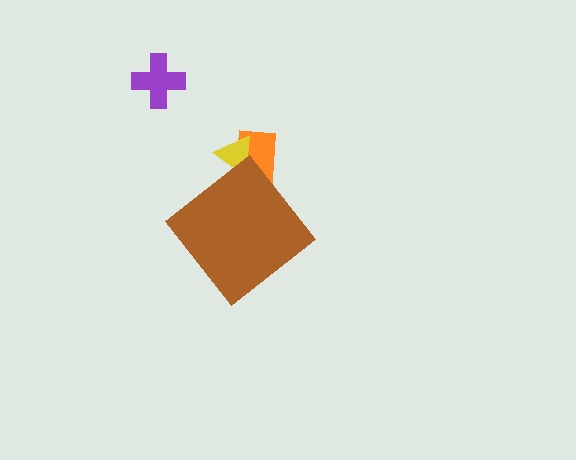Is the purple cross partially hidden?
No, the purple cross is fully visible.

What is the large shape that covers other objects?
A brown diamond.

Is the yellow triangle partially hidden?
Yes, the yellow triangle is partially hidden behind the brown diamond.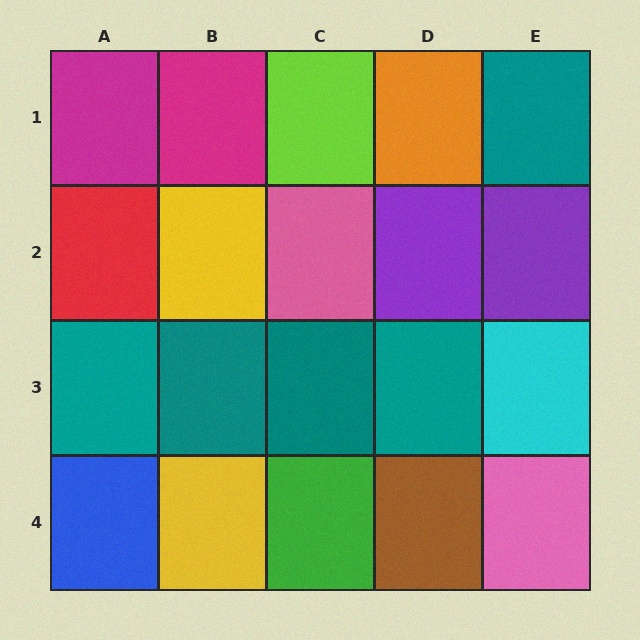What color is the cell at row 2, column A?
Red.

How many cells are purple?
2 cells are purple.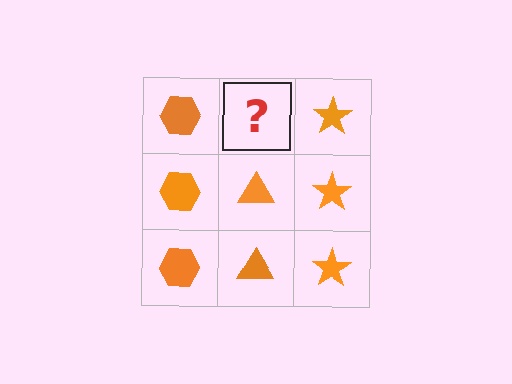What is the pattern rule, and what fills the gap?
The rule is that each column has a consistent shape. The gap should be filled with an orange triangle.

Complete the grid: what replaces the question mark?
The question mark should be replaced with an orange triangle.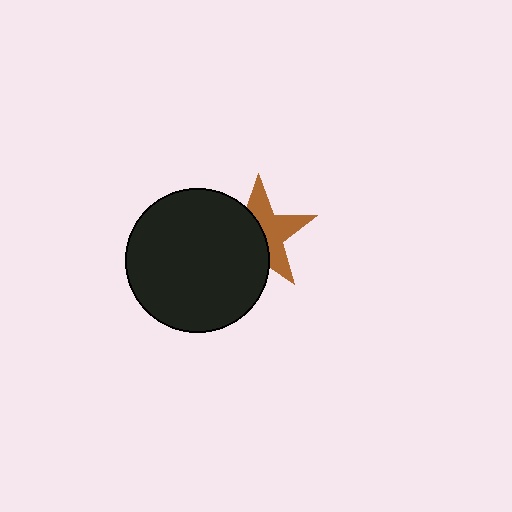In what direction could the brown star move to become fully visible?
The brown star could move right. That would shift it out from behind the black circle entirely.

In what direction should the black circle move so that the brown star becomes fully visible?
The black circle should move left. That is the shortest direction to clear the overlap and leave the brown star fully visible.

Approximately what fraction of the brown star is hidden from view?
Roughly 50% of the brown star is hidden behind the black circle.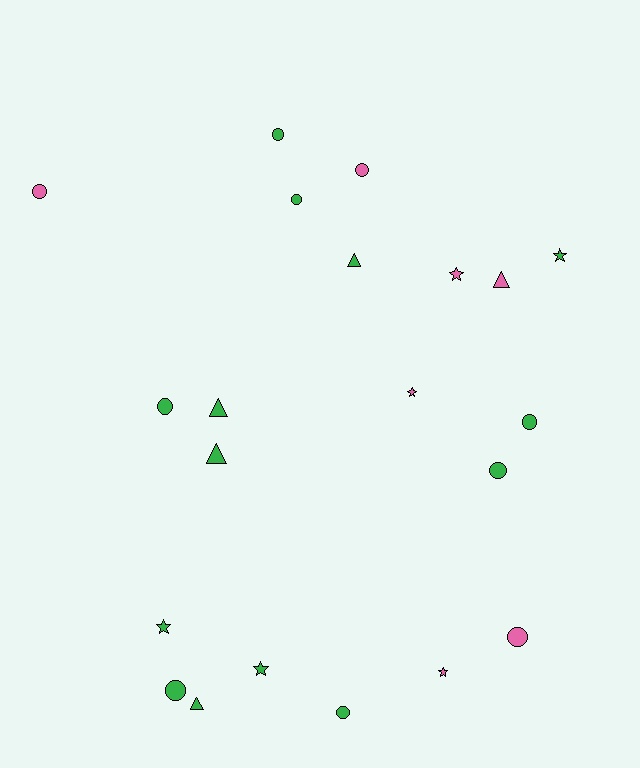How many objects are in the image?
There are 21 objects.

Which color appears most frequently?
Green, with 14 objects.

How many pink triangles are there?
There is 1 pink triangle.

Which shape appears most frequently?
Circle, with 10 objects.